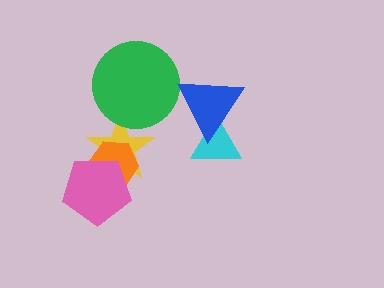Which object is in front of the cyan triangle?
The blue triangle is in front of the cyan triangle.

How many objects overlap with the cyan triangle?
1 object overlaps with the cyan triangle.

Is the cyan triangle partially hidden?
Yes, it is partially covered by another shape.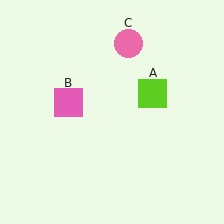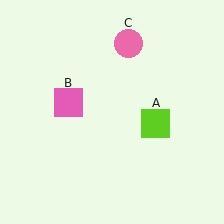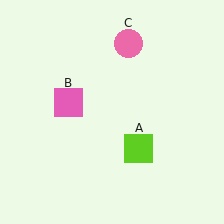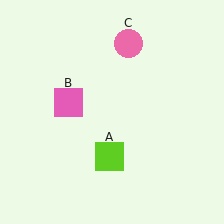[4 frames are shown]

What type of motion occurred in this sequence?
The lime square (object A) rotated clockwise around the center of the scene.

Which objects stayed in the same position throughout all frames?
Pink square (object B) and pink circle (object C) remained stationary.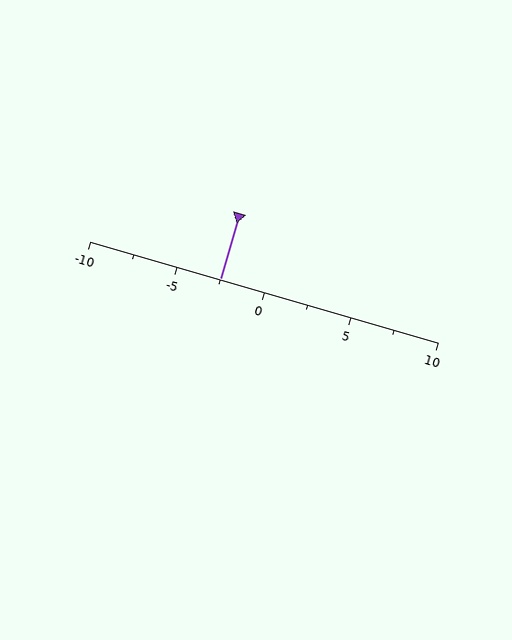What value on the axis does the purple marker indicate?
The marker indicates approximately -2.5.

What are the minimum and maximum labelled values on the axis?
The axis runs from -10 to 10.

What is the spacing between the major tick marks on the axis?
The major ticks are spaced 5 apart.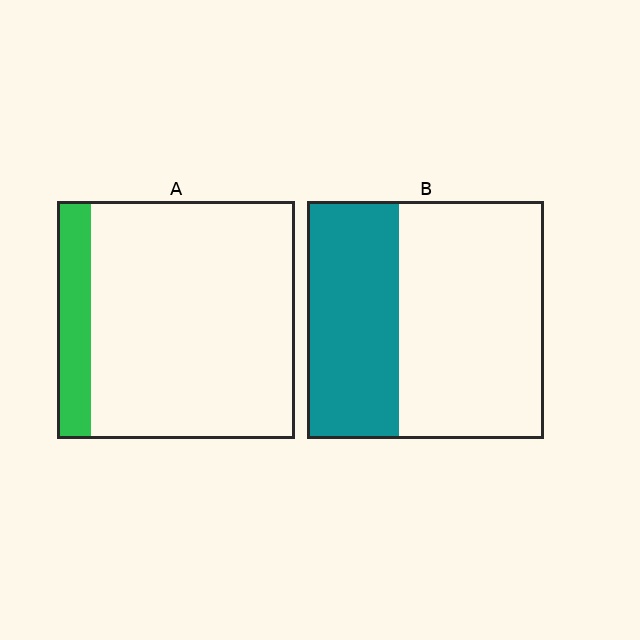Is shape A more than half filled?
No.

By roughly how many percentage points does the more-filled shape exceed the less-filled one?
By roughly 25 percentage points (B over A).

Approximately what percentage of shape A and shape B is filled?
A is approximately 15% and B is approximately 40%.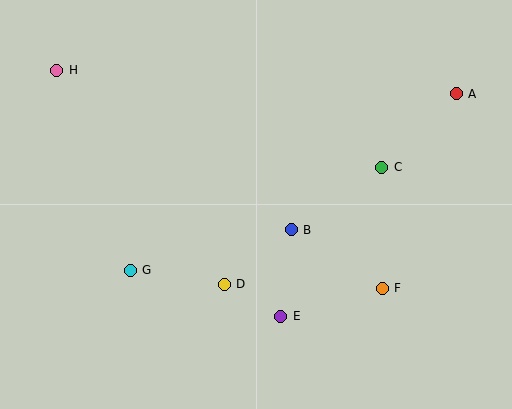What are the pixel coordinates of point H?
Point H is at (57, 70).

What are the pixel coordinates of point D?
Point D is at (224, 284).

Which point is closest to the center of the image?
Point B at (291, 230) is closest to the center.